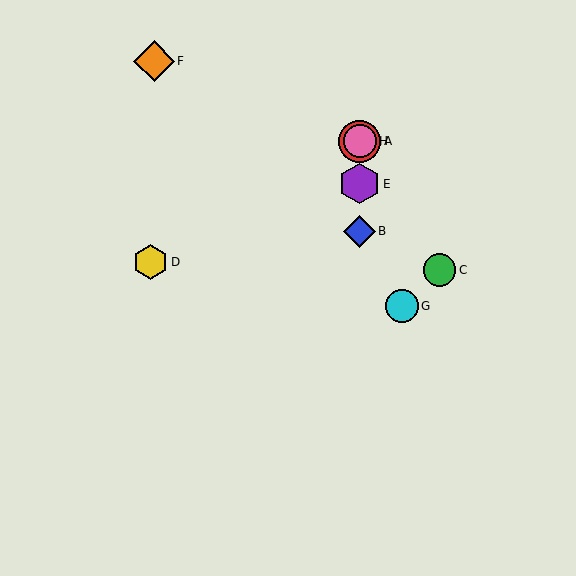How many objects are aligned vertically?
4 objects (A, B, E, H) are aligned vertically.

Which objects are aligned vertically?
Objects A, B, E, H are aligned vertically.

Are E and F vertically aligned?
No, E is at x≈360 and F is at x≈154.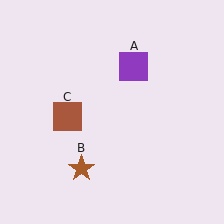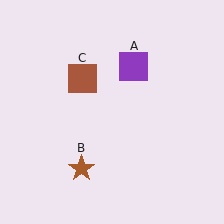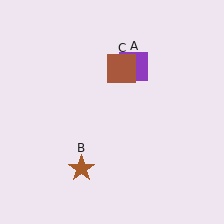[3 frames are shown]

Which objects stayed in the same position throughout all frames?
Purple square (object A) and brown star (object B) remained stationary.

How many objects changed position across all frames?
1 object changed position: brown square (object C).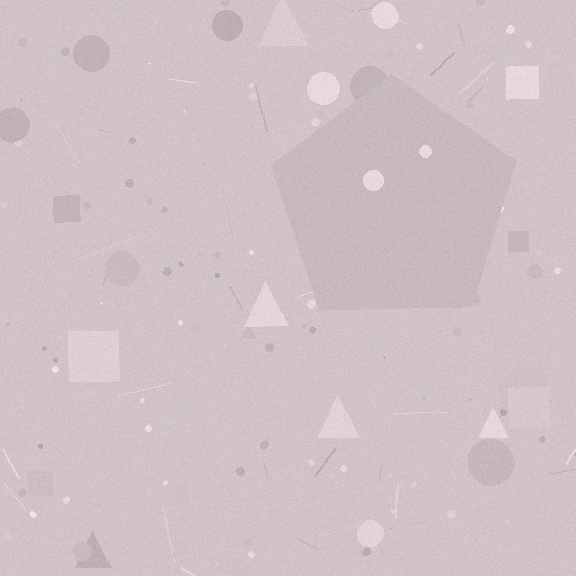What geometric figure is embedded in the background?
A pentagon is embedded in the background.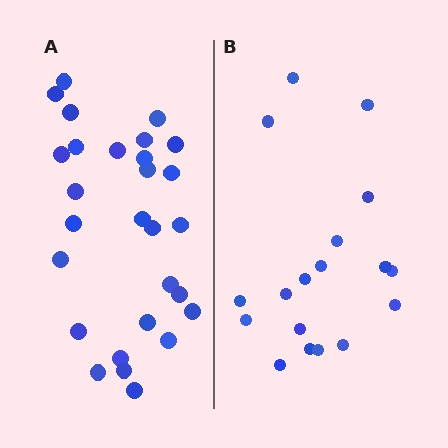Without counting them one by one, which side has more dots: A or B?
Region A (the left region) has more dots.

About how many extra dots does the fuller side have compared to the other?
Region A has roughly 10 or so more dots than region B.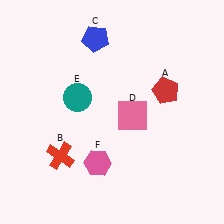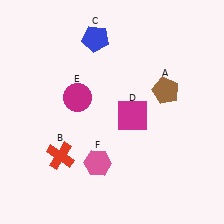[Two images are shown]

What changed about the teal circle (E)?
In Image 1, E is teal. In Image 2, it changed to magenta.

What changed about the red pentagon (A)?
In Image 1, A is red. In Image 2, it changed to brown.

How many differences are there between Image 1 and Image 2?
There are 3 differences between the two images.